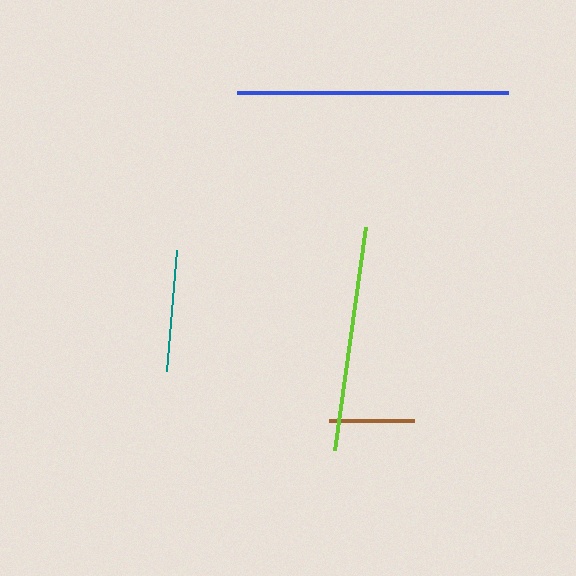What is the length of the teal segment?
The teal segment is approximately 122 pixels long.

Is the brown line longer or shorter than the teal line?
The teal line is longer than the brown line.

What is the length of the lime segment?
The lime segment is approximately 225 pixels long.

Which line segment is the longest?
The blue line is the longest at approximately 271 pixels.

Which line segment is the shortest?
The brown line is the shortest at approximately 85 pixels.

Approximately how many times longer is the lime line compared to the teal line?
The lime line is approximately 1.9 times the length of the teal line.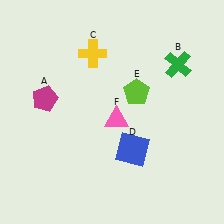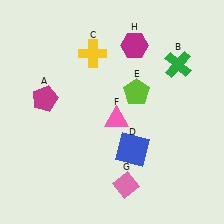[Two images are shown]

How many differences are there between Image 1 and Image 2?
There are 2 differences between the two images.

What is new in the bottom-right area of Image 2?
A pink diamond (G) was added in the bottom-right area of Image 2.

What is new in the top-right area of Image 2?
A magenta hexagon (H) was added in the top-right area of Image 2.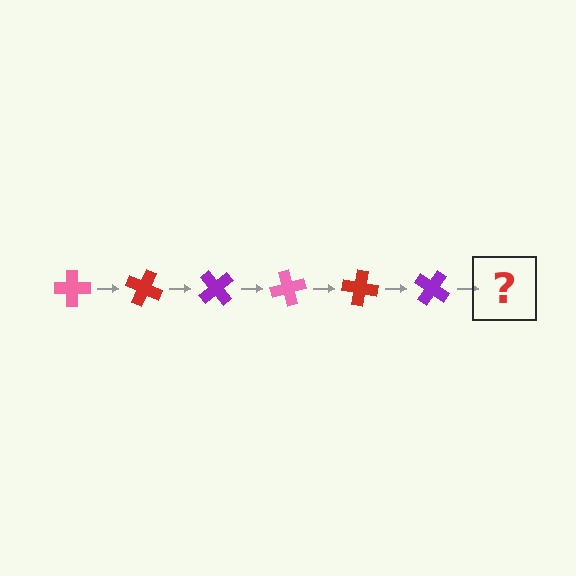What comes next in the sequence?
The next element should be a pink cross, rotated 150 degrees from the start.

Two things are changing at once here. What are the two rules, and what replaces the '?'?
The two rules are that it rotates 25 degrees each step and the color cycles through pink, red, and purple. The '?' should be a pink cross, rotated 150 degrees from the start.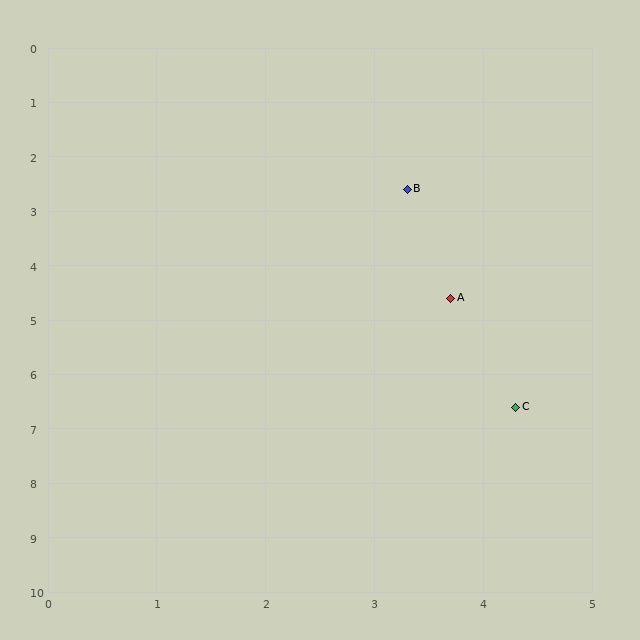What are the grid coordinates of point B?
Point B is at approximately (3.3, 2.6).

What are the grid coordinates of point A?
Point A is at approximately (3.7, 4.6).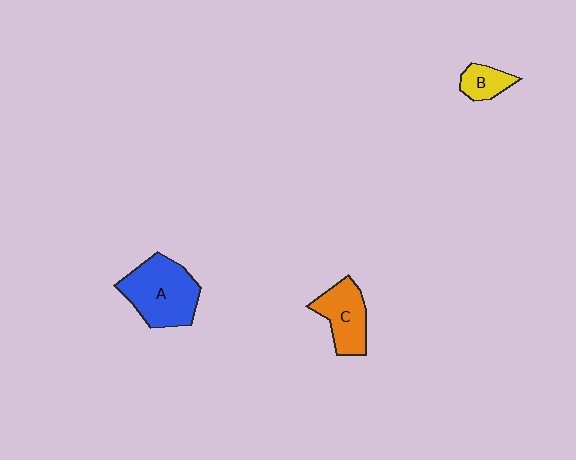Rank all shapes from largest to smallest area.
From largest to smallest: A (blue), C (orange), B (yellow).